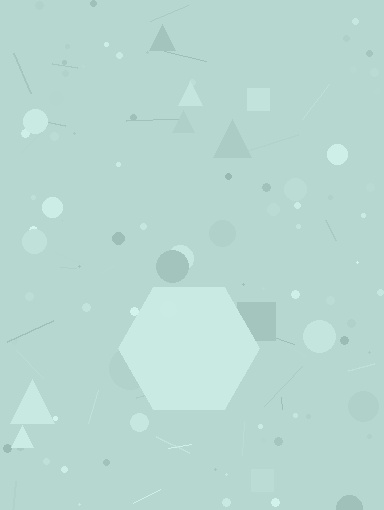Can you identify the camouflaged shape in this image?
The camouflaged shape is a hexagon.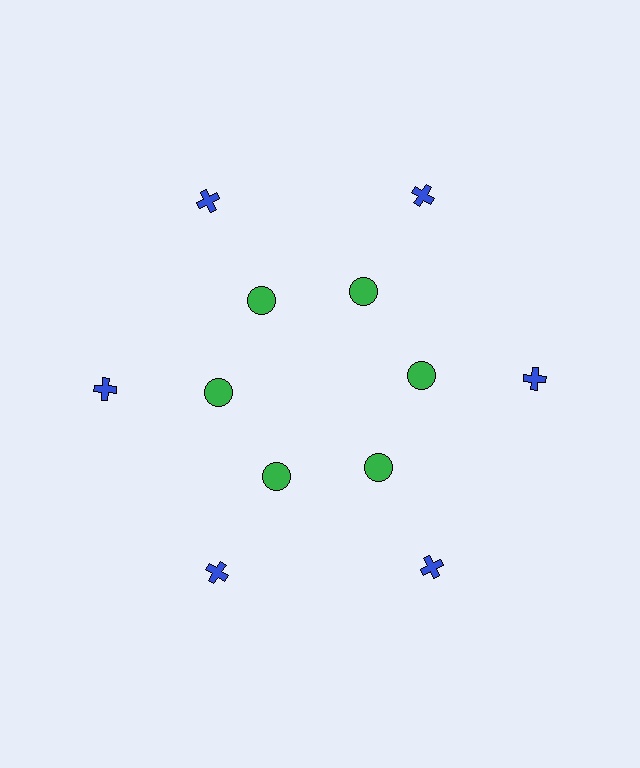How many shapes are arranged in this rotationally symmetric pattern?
There are 12 shapes, arranged in 6 groups of 2.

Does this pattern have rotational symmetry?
Yes, this pattern has 6-fold rotational symmetry. It looks the same after rotating 60 degrees around the center.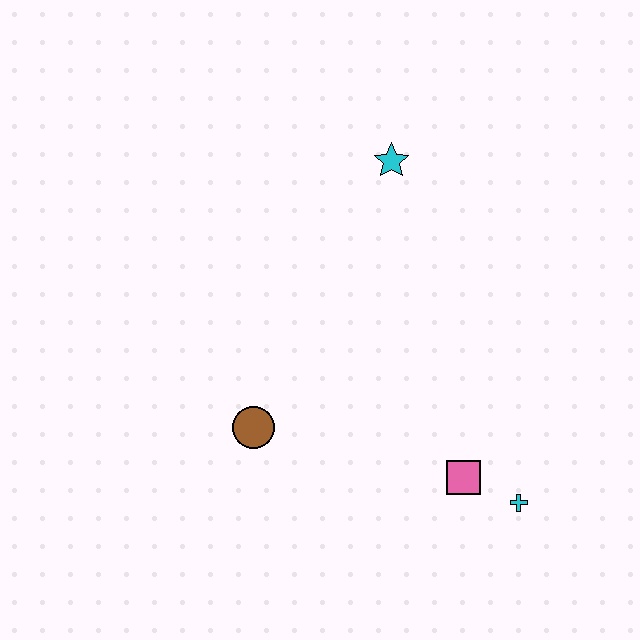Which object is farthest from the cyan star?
The cyan cross is farthest from the cyan star.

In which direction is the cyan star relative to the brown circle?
The cyan star is above the brown circle.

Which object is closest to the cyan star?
The brown circle is closest to the cyan star.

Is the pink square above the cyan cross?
Yes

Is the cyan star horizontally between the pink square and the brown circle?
Yes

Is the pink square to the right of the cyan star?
Yes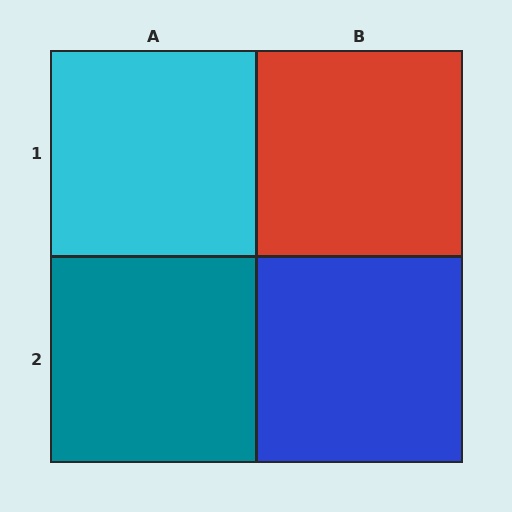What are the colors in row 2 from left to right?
Teal, blue.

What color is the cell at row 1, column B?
Red.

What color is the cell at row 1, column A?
Cyan.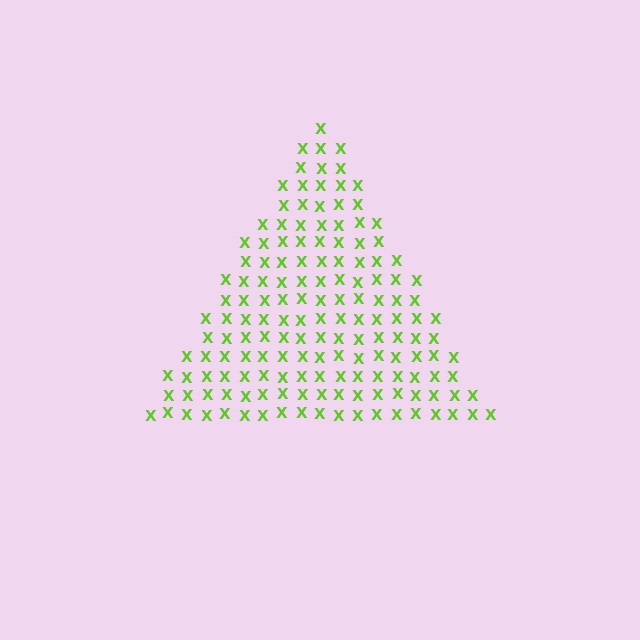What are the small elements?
The small elements are letter X's.